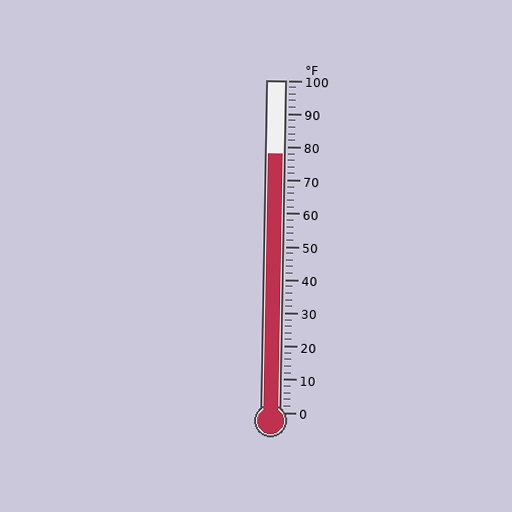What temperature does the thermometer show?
The thermometer shows approximately 78°F.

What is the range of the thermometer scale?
The thermometer scale ranges from 0°F to 100°F.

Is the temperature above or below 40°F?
The temperature is above 40°F.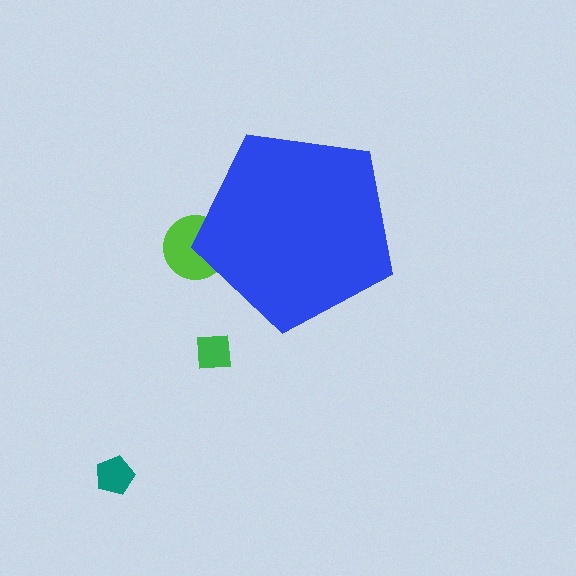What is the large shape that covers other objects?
A blue pentagon.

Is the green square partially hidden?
No, the green square is fully visible.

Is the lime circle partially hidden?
Yes, the lime circle is partially hidden behind the blue pentagon.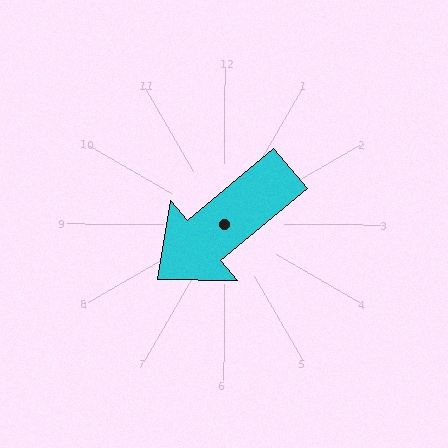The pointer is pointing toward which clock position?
Roughly 8 o'clock.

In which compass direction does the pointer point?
Southwest.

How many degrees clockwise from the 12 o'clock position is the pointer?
Approximately 230 degrees.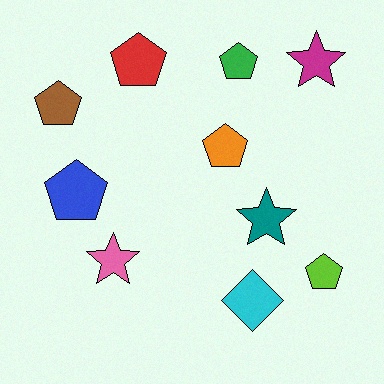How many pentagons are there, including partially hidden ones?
There are 6 pentagons.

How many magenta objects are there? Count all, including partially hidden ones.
There is 1 magenta object.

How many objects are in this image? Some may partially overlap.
There are 10 objects.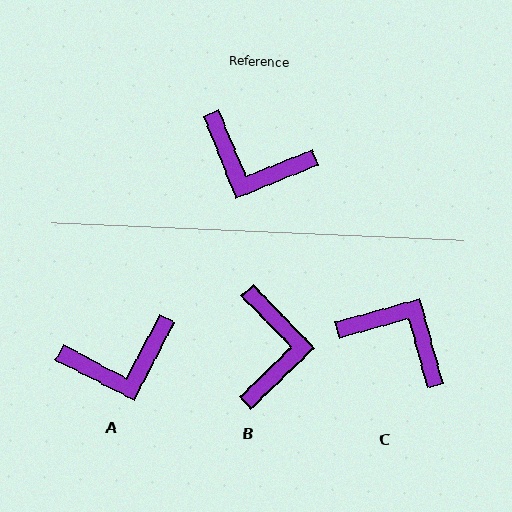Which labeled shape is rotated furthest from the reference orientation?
C, about 174 degrees away.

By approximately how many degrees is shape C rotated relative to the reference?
Approximately 174 degrees counter-clockwise.